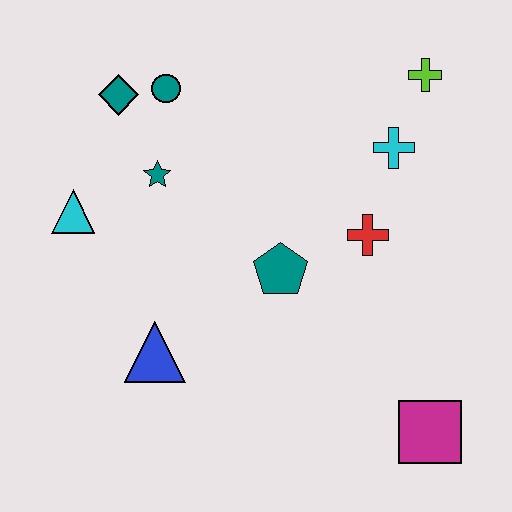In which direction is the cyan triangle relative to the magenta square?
The cyan triangle is to the left of the magenta square.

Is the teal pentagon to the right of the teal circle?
Yes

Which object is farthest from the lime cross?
The blue triangle is farthest from the lime cross.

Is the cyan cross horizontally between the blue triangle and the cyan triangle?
No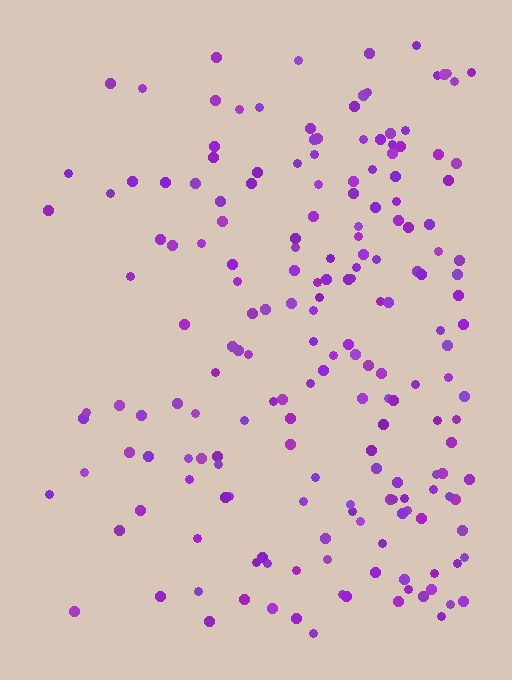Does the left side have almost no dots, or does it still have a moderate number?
Still a moderate number, just noticeably fewer than the right.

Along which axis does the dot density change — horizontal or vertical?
Horizontal.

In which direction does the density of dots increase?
From left to right, with the right side densest.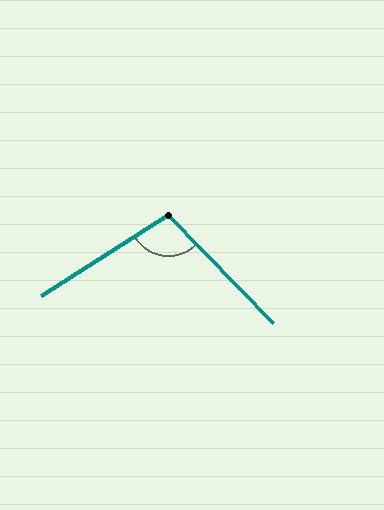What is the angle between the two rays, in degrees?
Approximately 102 degrees.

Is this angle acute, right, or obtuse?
It is obtuse.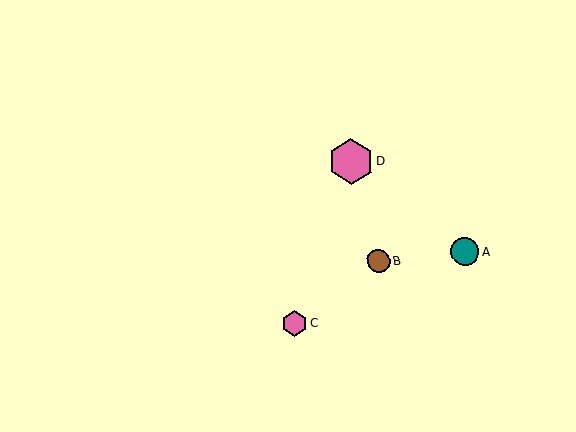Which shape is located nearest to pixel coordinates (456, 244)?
The teal circle (labeled A) at (465, 252) is nearest to that location.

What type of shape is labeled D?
Shape D is a pink hexagon.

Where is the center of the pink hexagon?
The center of the pink hexagon is at (351, 162).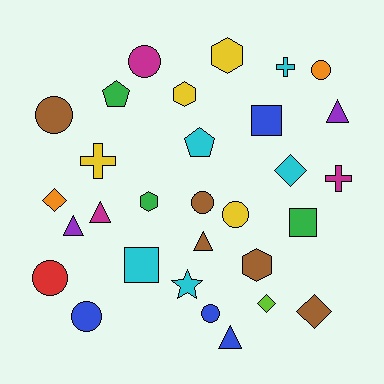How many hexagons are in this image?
There are 4 hexagons.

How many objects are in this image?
There are 30 objects.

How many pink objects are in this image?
There are no pink objects.